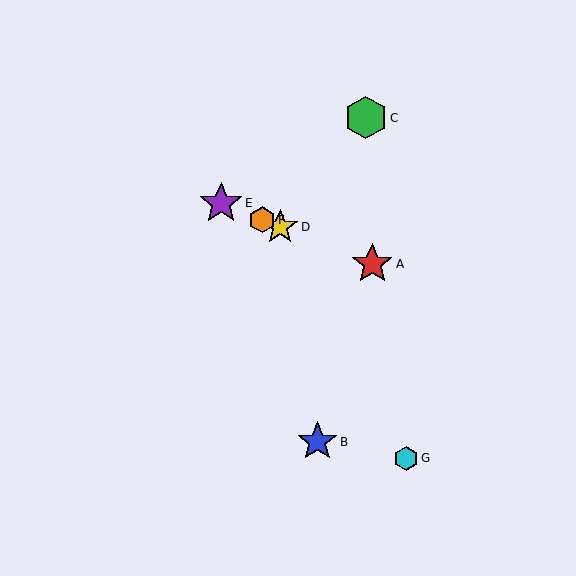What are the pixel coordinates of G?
Object G is at (406, 458).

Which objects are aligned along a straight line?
Objects A, D, E, F are aligned along a straight line.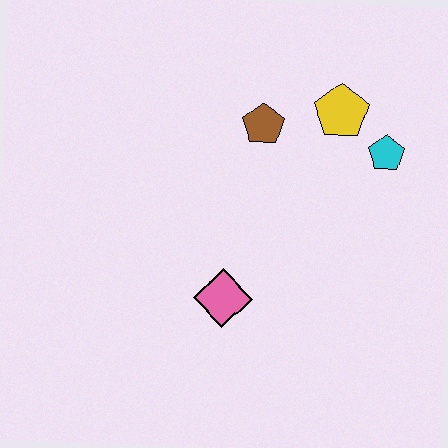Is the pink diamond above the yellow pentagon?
No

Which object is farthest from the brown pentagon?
The pink diamond is farthest from the brown pentagon.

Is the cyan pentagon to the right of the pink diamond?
Yes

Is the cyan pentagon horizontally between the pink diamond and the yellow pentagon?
No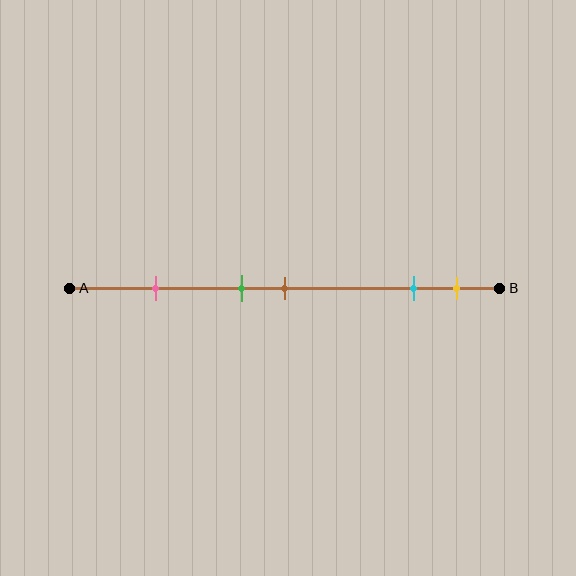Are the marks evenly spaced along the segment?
No, the marks are not evenly spaced.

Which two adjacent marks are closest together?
The green and brown marks are the closest adjacent pair.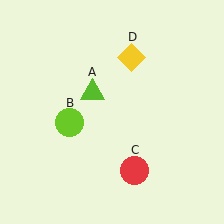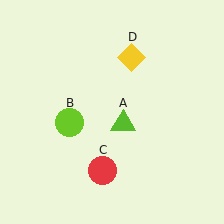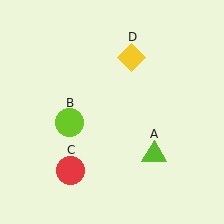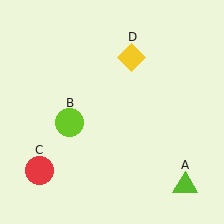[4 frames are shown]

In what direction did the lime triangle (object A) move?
The lime triangle (object A) moved down and to the right.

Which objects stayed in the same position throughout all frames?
Lime circle (object B) and yellow diamond (object D) remained stationary.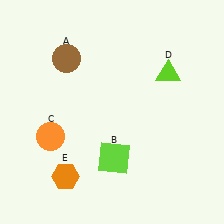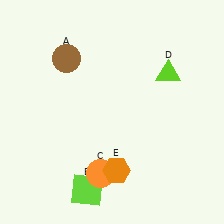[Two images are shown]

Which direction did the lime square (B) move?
The lime square (B) moved down.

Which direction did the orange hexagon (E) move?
The orange hexagon (E) moved right.